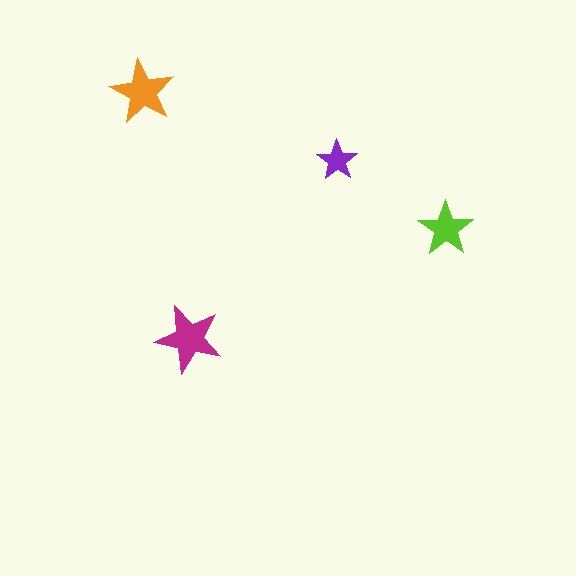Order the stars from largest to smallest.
the magenta one, the orange one, the lime one, the purple one.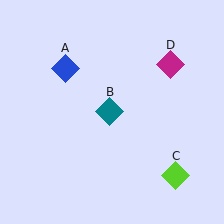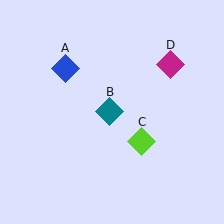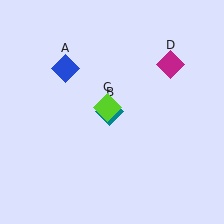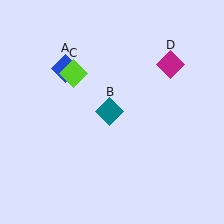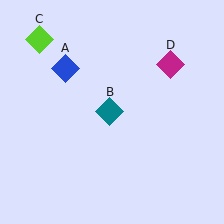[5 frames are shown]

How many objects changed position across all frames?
1 object changed position: lime diamond (object C).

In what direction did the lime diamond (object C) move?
The lime diamond (object C) moved up and to the left.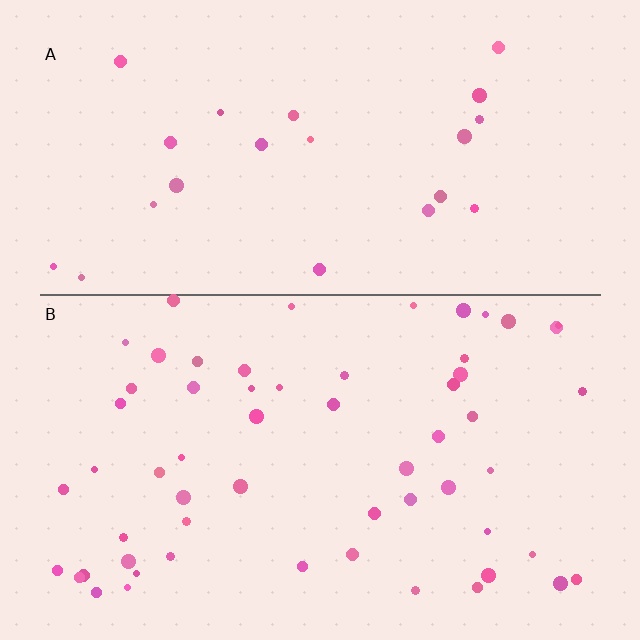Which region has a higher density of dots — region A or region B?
B (the bottom).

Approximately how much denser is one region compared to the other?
Approximately 2.6× — region B over region A.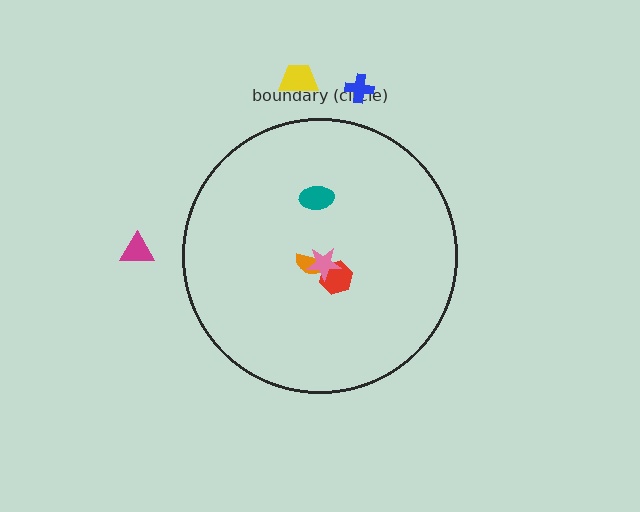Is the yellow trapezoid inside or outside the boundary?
Outside.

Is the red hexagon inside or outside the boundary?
Inside.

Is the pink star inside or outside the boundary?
Inside.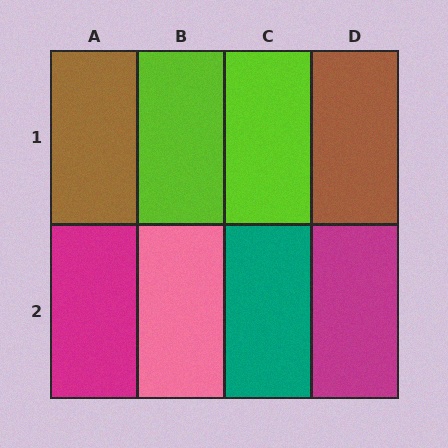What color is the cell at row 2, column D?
Magenta.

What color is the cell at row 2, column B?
Pink.